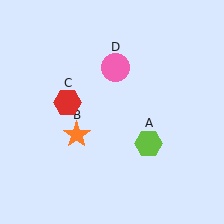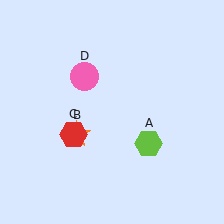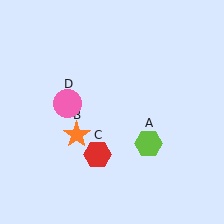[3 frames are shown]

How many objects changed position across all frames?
2 objects changed position: red hexagon (object C), pink circle (object D).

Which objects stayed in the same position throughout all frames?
Lime hexagon (object A) and orange star (object B) remained stationary.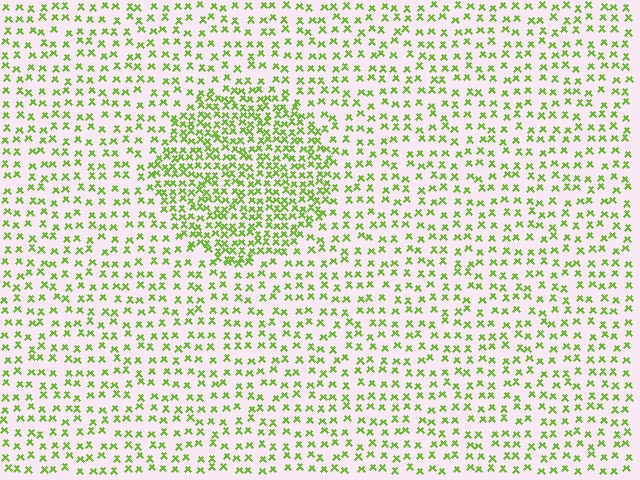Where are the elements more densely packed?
The elements are more densely packed inside the circle boundary.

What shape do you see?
I see a circle.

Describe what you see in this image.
The image contains small lime elements arranged at two different densities. A circle-shaped region is visible where the elements are more densely packed than the surrounding area.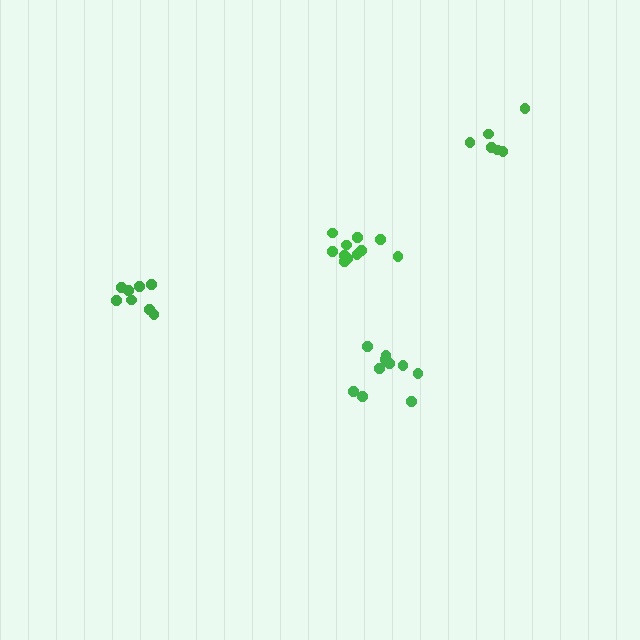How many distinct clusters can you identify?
There are 4 distinct clusters.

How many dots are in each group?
Group 1: 8 dots, Group 2: 10 dots, Group 3: 6 dots, Group 4: 11 dots (35 total).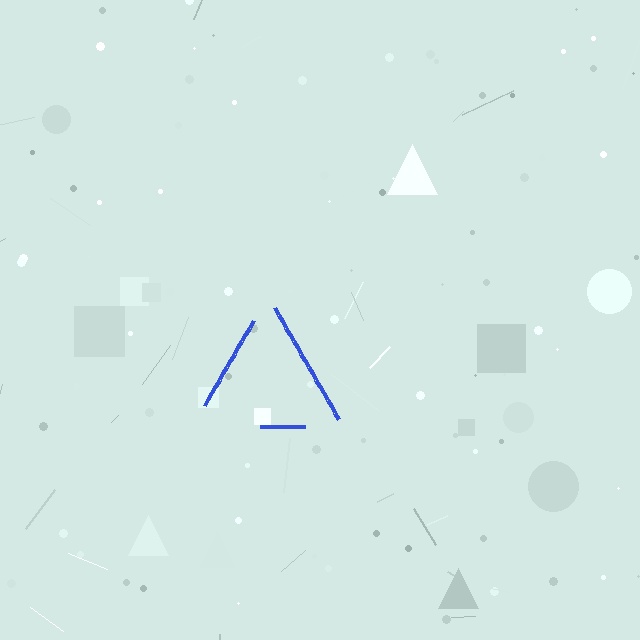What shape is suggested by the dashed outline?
The dashed outline suggests a triangle.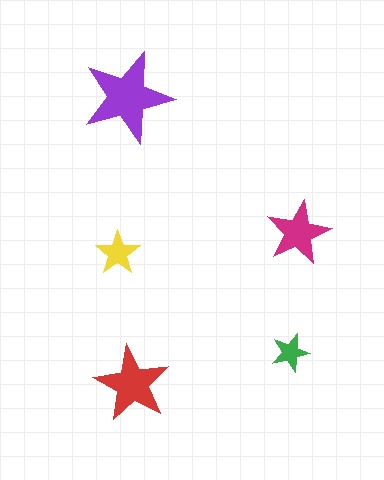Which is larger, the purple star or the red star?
The purple one.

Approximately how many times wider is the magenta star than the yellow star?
About 1.5 times wider.